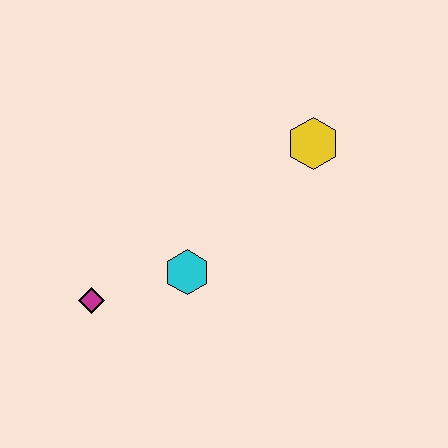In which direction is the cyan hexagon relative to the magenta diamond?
The cyan hexagon is to the right of the magenta diamond.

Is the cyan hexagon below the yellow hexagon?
Yes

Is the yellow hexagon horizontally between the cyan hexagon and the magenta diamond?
No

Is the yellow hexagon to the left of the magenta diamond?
No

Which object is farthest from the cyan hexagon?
The yellow hexagon is farthest from the cyan hexagon.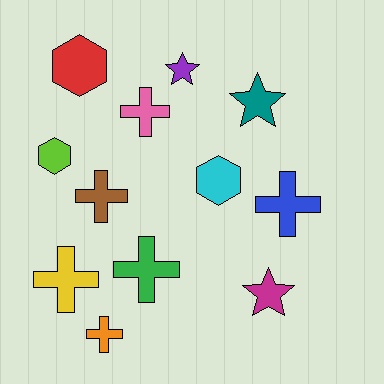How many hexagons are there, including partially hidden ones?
There are 3 hexagons.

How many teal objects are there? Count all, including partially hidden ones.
There is 1 teal object.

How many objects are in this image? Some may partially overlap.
There are 12 objects.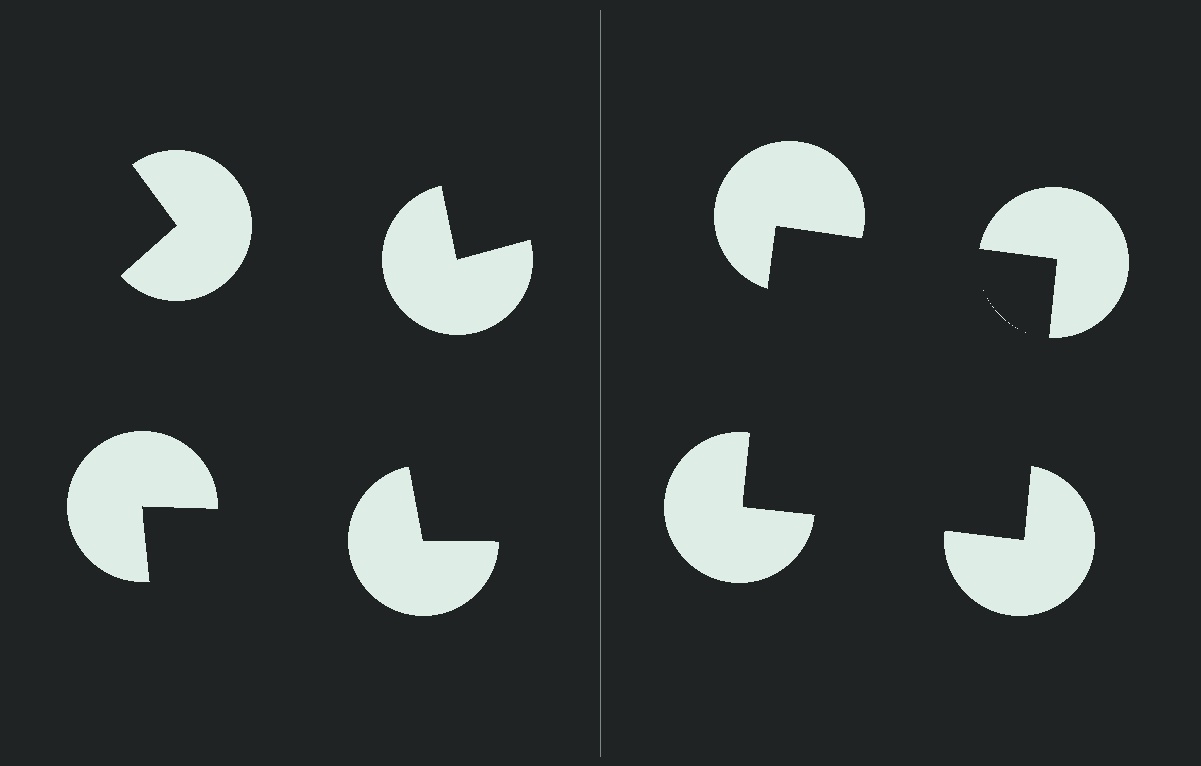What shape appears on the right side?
An illusory square.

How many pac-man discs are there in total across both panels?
8 — 4 on each side.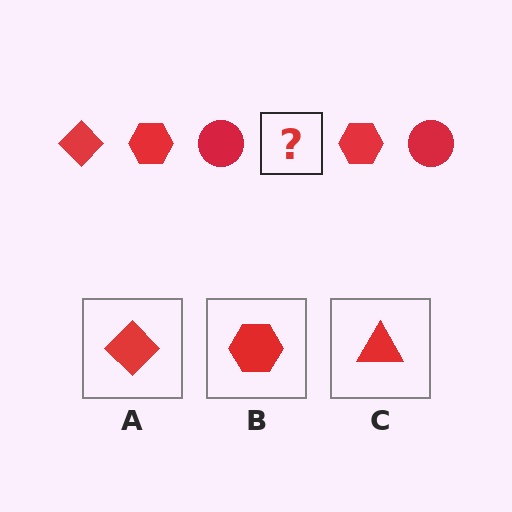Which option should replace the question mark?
Option A.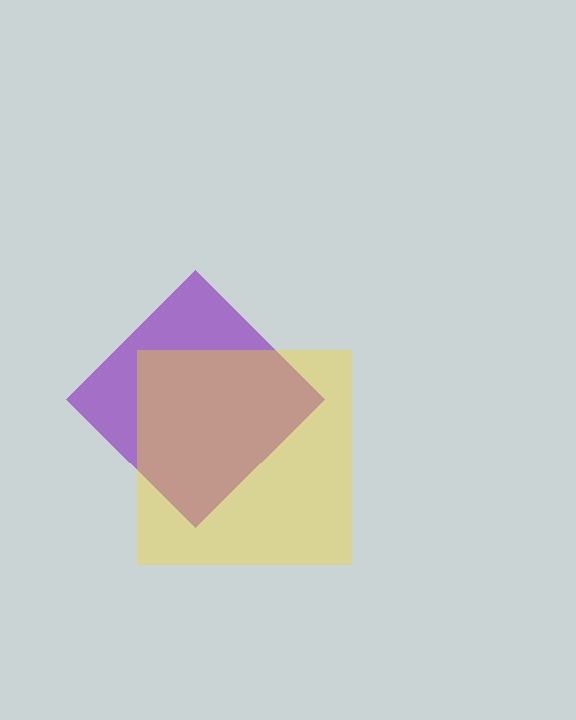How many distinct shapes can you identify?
There are 2 distinct shapes: a purple diamond, a yellow square.